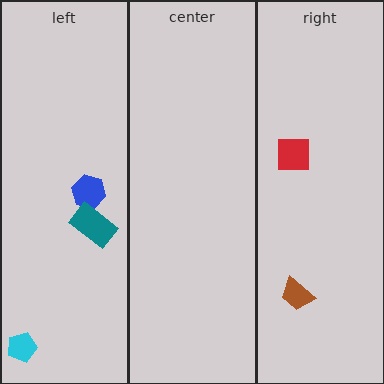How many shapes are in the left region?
3.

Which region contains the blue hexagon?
The left region.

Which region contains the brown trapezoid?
The right region.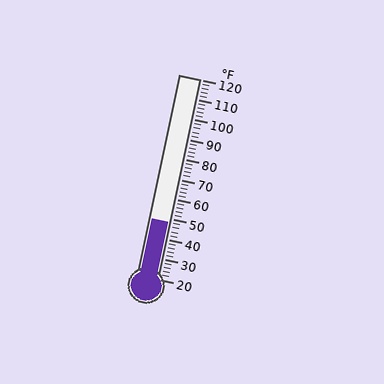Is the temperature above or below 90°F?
The temperature is below 90°F.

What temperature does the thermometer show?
The thermometer shows approximately 48°F.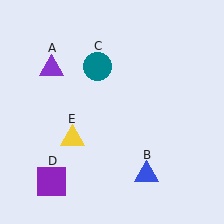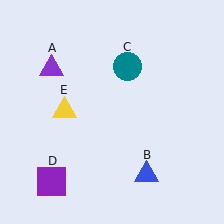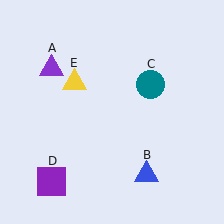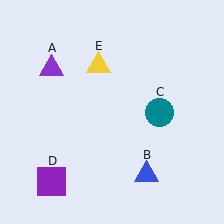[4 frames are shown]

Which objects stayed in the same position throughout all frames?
Purple triangle (object A) and blue triangle (object B) and purple square (object D) remained stationary.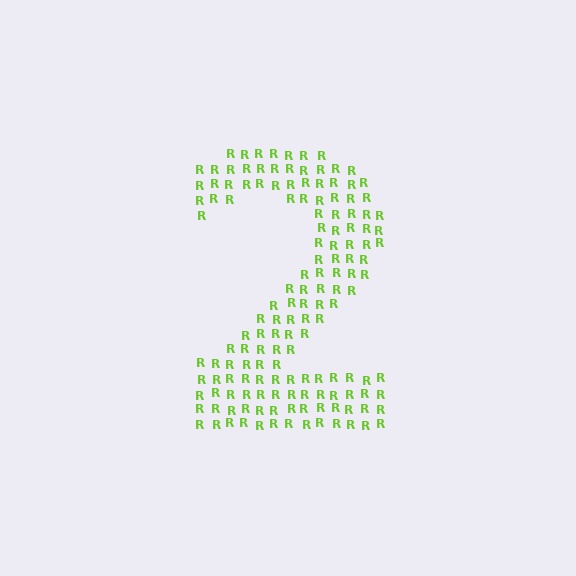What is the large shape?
The large shape is the digit 2.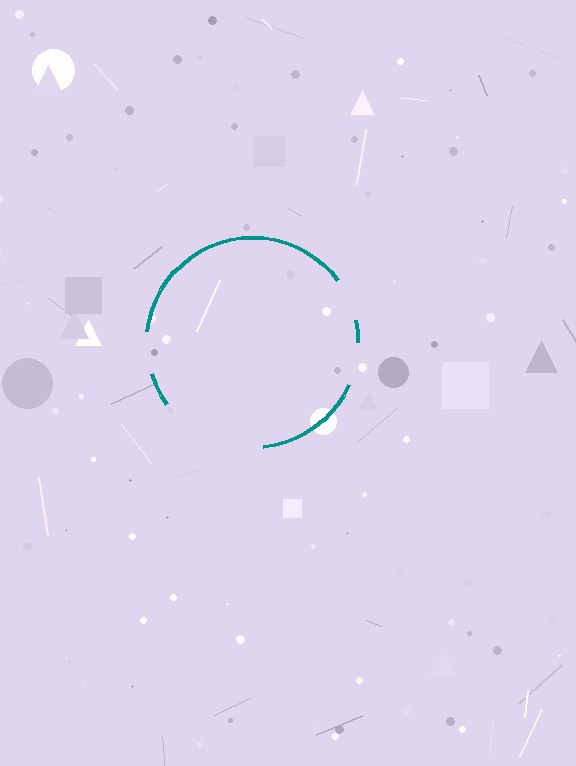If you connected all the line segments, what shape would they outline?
They would outline a circle.